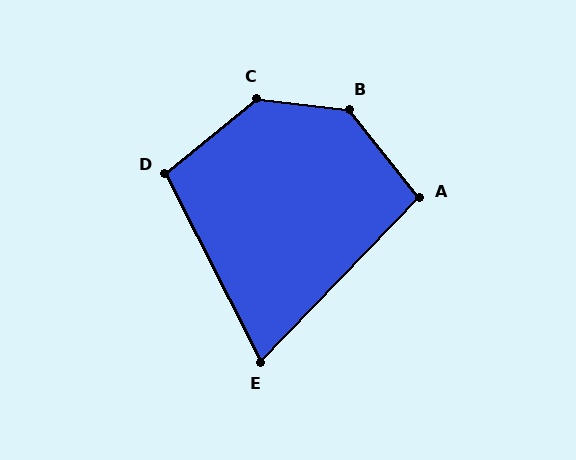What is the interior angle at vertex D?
Approximately 103 degrees (obtuse).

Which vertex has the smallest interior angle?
E, at approximately 71 degrees.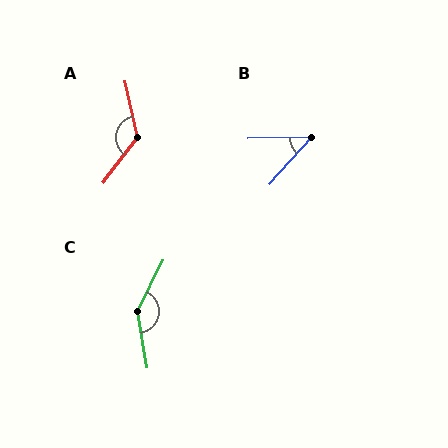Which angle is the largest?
C, at approximately 144 degrees.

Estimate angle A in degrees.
Approximately 131 degrees.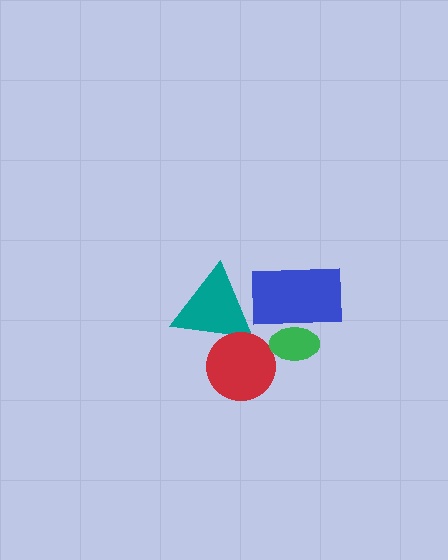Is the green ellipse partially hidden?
Yes, it is partially covered by another shape.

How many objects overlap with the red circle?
1 object overlaps with the red circle.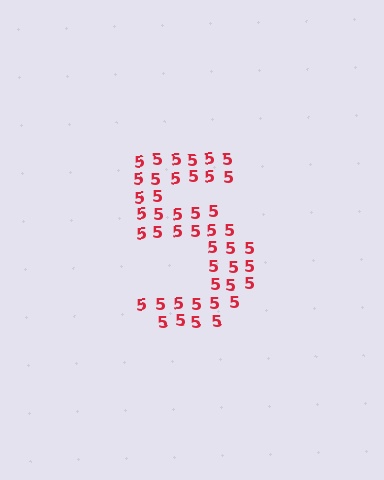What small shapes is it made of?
It is made of small digit 5's.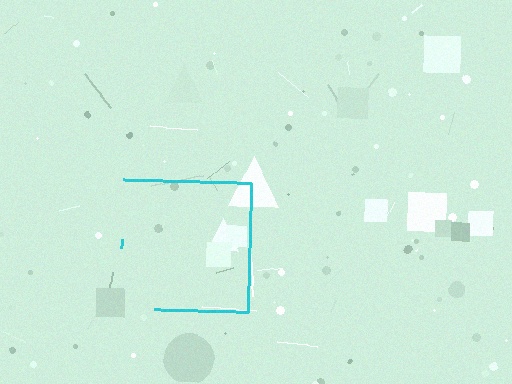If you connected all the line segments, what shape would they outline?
They would outline a square.